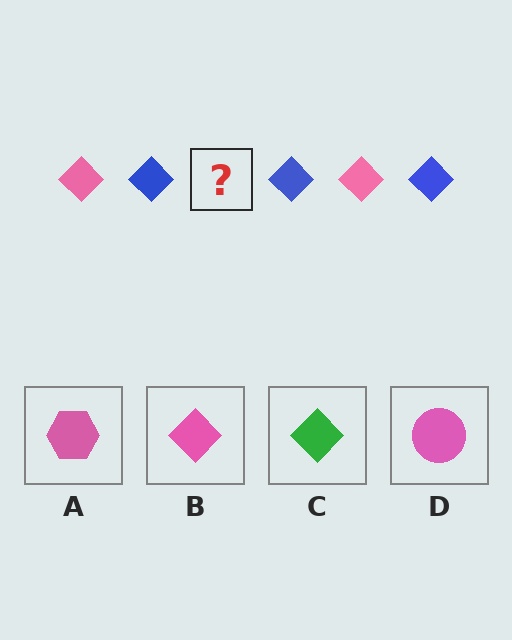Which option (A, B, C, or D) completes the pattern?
B.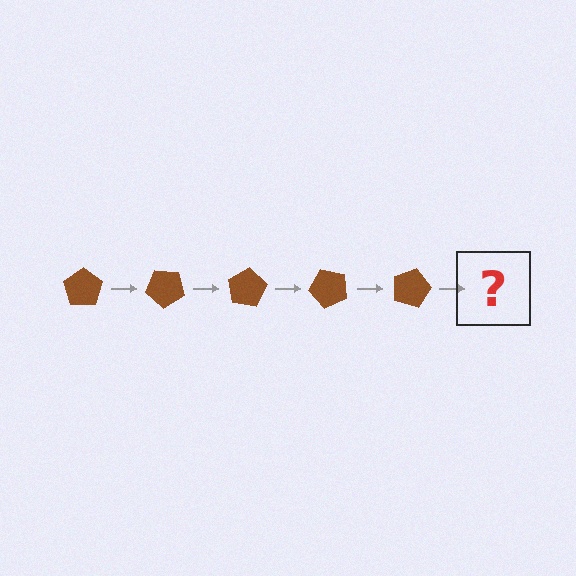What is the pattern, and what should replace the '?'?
The pattern is that the pentagon rotates 40 degrees each step. The '?' should be a brown pentagon rotated 200 degrees.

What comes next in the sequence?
The next element should be a brown pentagon rotated 200 degrees.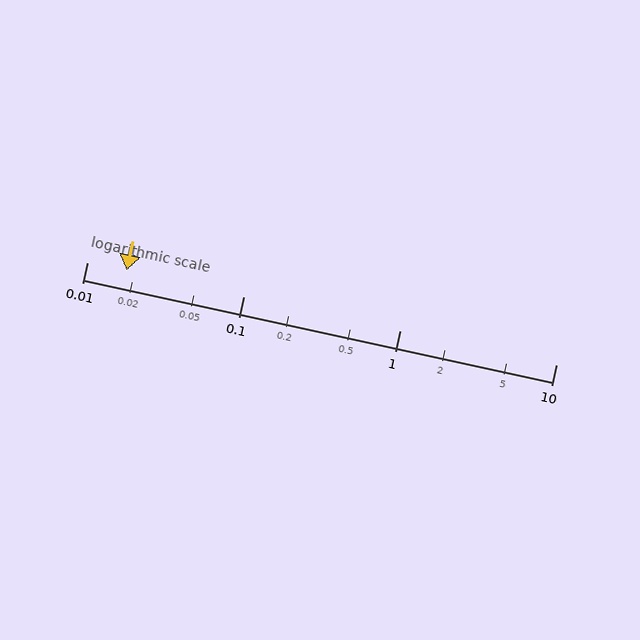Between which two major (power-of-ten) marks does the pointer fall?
The pointer is between 0.01 and 0.1.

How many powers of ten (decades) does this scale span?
The scale spans 3 decades, from 0.01 to 10.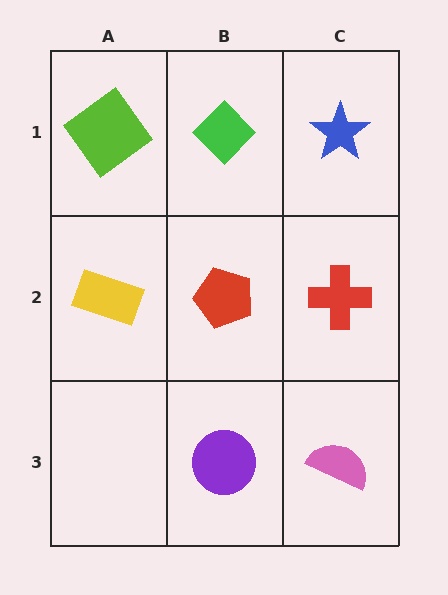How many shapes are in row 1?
3 shapes.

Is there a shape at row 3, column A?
No, that cell is empty.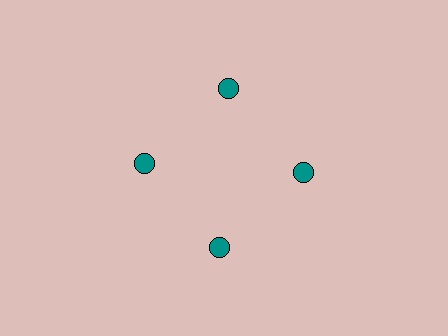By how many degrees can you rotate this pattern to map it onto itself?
The pattern maps onto itself every 90 degrees of rotation.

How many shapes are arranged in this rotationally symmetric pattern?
There are 4 shapes, arranged in 4 groups of 1.